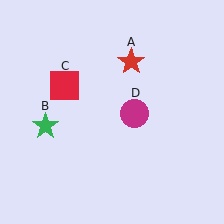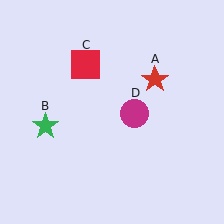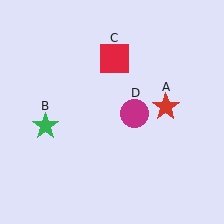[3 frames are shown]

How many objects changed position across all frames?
2 objects changed position: red star (object A), red square (object C).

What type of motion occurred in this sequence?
The red star (object A), red square (object C) rotated clockwise around the center of the scene.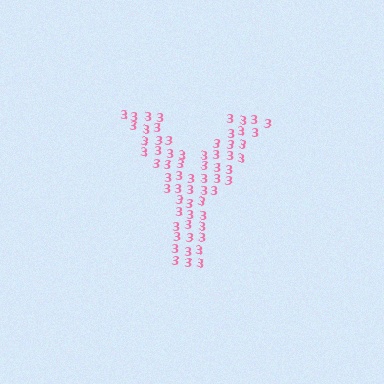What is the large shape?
The large shape is the letter Y.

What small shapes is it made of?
It is made of small digit 3's.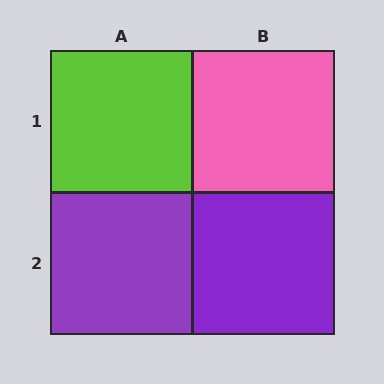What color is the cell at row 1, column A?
Lime.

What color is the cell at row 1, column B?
Pink.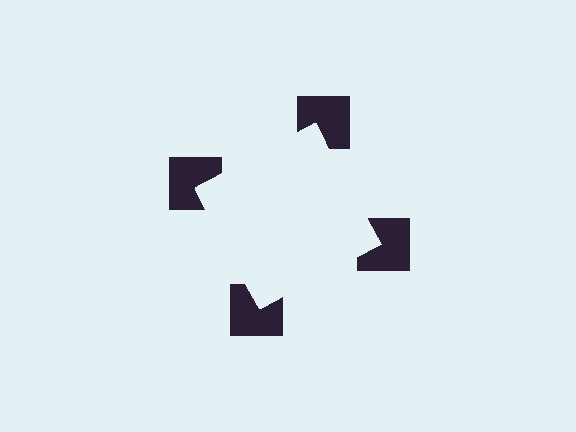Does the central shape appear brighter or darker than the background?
It typically appears slightly brighter than the background, even though no actual brightness change is drawn.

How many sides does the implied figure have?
4 sides.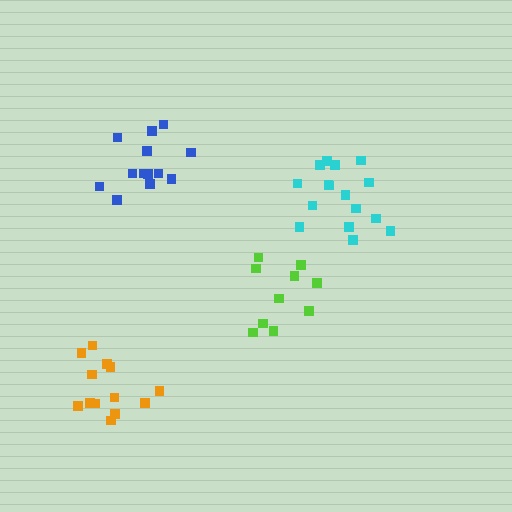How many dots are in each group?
Group 1: 16 dots, Group 2: 10 dots, Group 3: 13 dots, Group 4: 13 dots (52 total).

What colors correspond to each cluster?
The clusters are colored: cyan, lime, blue, orange.